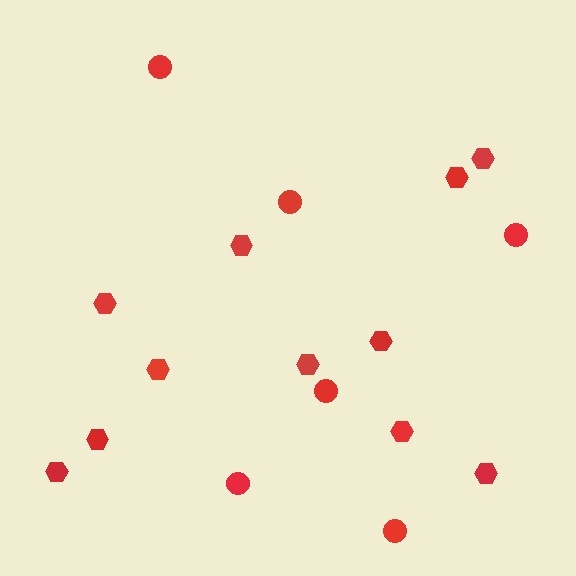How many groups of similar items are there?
There are 2 groups: one group of circles (6) and one group of hexagons (11).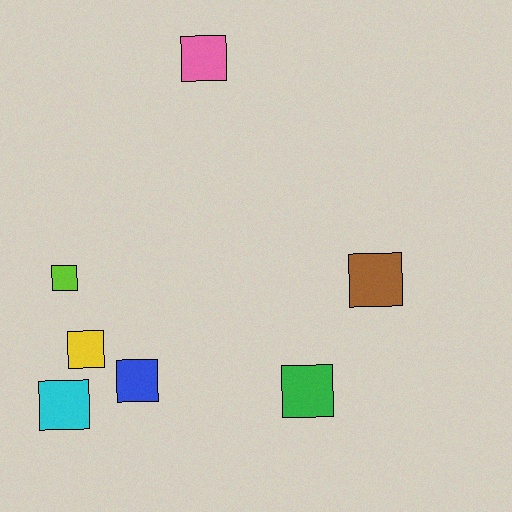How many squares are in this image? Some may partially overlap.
There are 7 squares.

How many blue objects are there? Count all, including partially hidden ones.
There is 1 blue object.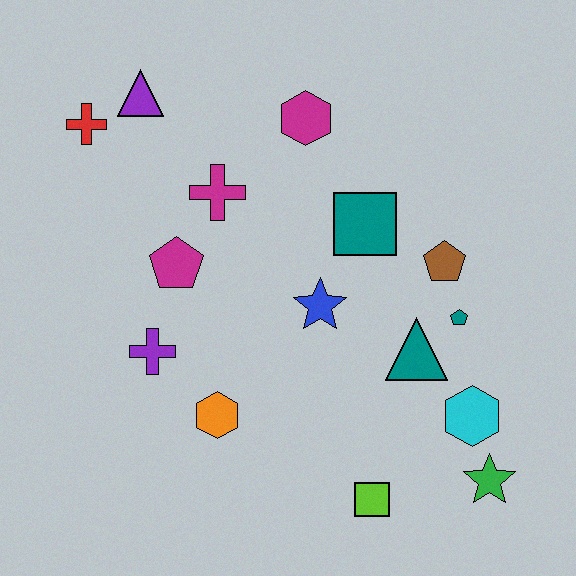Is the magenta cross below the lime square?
No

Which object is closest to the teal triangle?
The teal pentagon is closest to the teal triangle.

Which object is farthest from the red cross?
The green star is farthest from the red cross.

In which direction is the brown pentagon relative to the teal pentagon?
The brown pentagon is above the teal pentagon.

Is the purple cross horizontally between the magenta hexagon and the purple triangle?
Yes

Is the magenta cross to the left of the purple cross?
No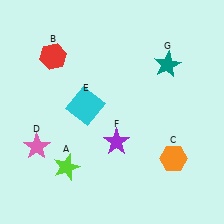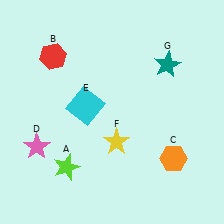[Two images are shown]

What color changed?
The star (F) changed from purple in Image 1 to yellow in Image 2.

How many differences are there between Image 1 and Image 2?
There is 1 difference between the two images.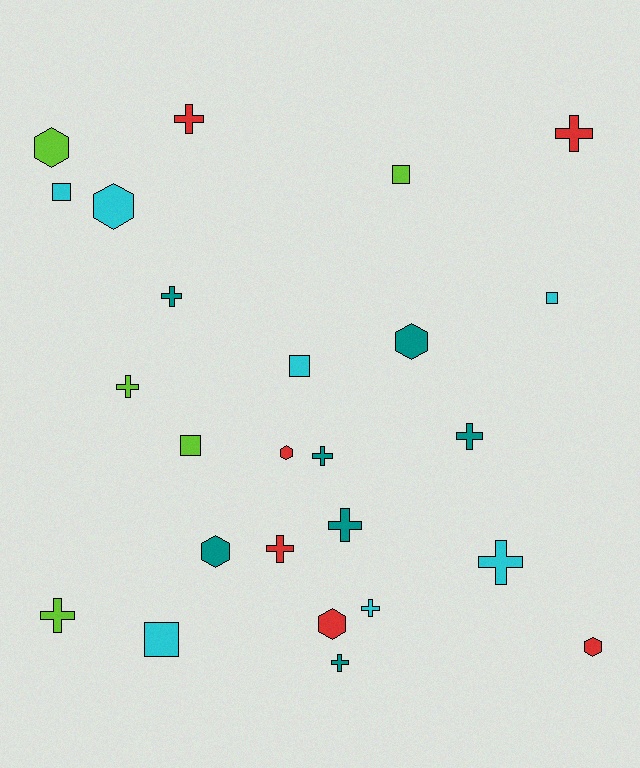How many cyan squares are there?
There are 4 cyan squares.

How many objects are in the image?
There are 25 objects.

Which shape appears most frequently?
Cross, with 12 objects.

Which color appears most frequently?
Teal, with 7 objects.